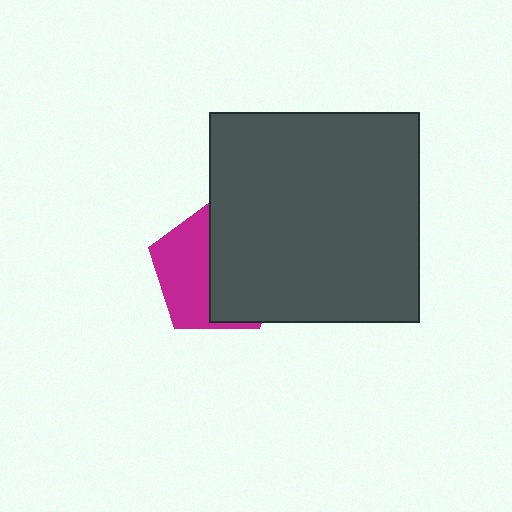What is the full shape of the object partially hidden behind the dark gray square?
The partially hidden object is a magenta pentagon.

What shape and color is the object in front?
The object in front is a dark gray square.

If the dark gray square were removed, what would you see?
You would see the complete magenta pentagon.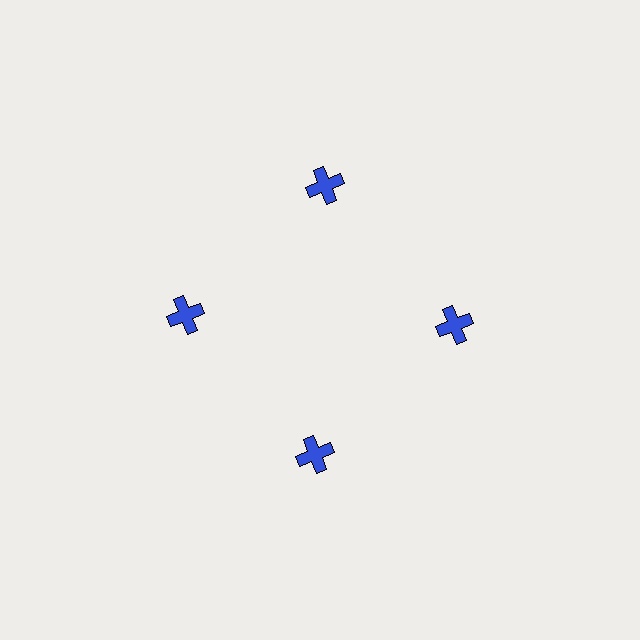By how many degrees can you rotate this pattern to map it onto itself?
The pattern maps onto itself every 90 degrees of rotation.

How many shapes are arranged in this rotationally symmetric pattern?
There are 4 shapes, arranged in 4 groups of 1.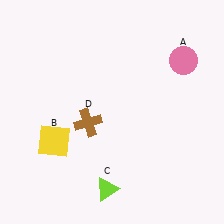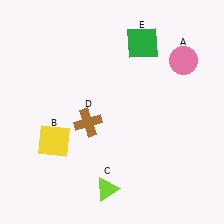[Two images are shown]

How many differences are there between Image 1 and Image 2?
There is 1 difference between the two images.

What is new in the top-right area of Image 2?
A green square (E) was added in the top-right area of Image 2.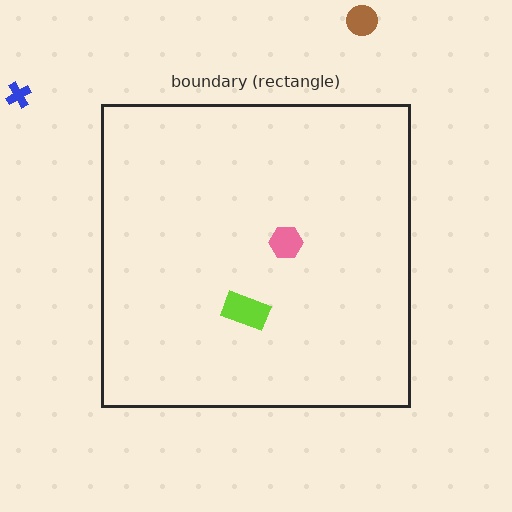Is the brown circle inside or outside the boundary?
Outside.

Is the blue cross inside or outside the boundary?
Outside.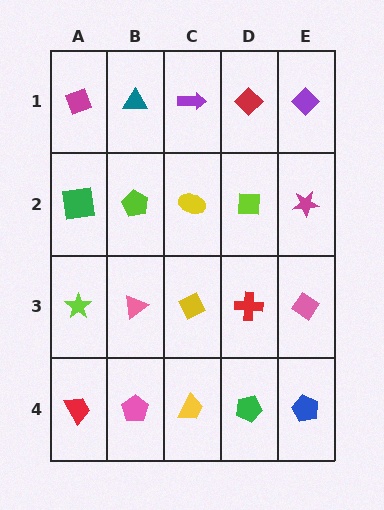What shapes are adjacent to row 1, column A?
A green square (row 2, column A), a teal triangle (row 1, column B).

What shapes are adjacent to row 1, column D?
A lime square (row 2, column D), a purple arrow (row 1, column C), a purple diamond (row 1, column E).